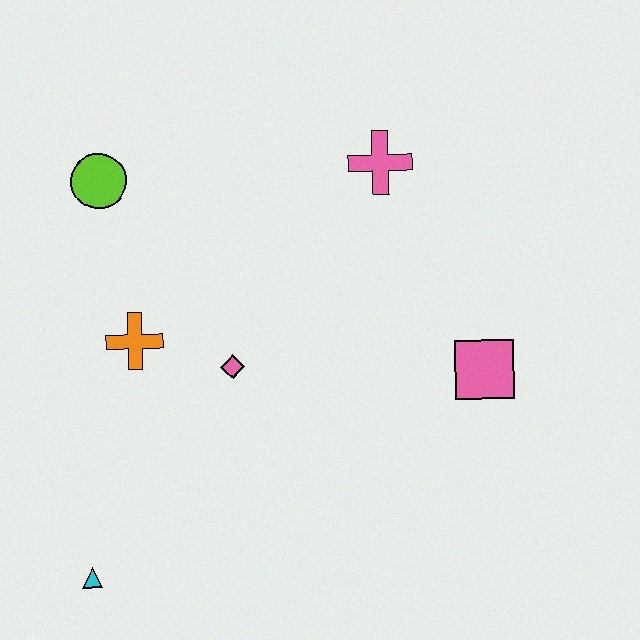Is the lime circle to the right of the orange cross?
No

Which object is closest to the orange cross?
The pink diamond is closest to the orange cross.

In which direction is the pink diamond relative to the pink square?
The pink diamond is to the left of the pink square.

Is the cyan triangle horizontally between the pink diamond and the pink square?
No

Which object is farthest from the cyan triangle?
The pink cross is farthest from the cyan triangle.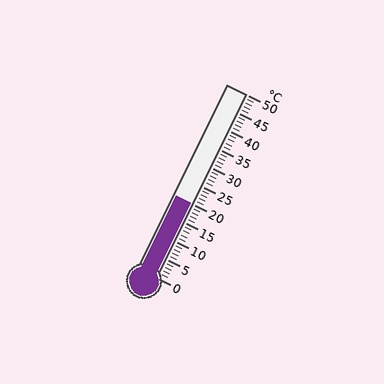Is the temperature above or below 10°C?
The temperature is above 10°C.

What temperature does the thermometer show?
The thermometer shows approximately 20°C.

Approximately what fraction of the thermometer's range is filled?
The thermometer is filled to approximately 40% of its range.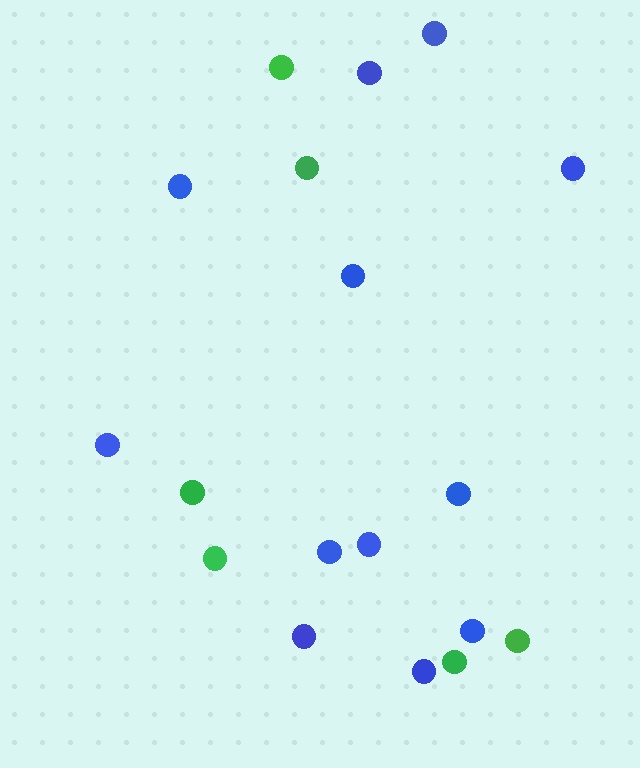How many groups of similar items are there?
There are 2 groups: one group of green circles (6) and one group of blue circles (12).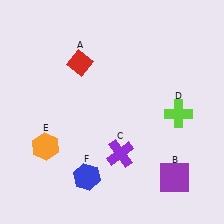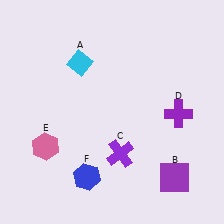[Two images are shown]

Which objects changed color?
A changed from red to cyan. D changed from lime to purple. E changed from orange to pink.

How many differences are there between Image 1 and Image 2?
There are 3 differences between the two images.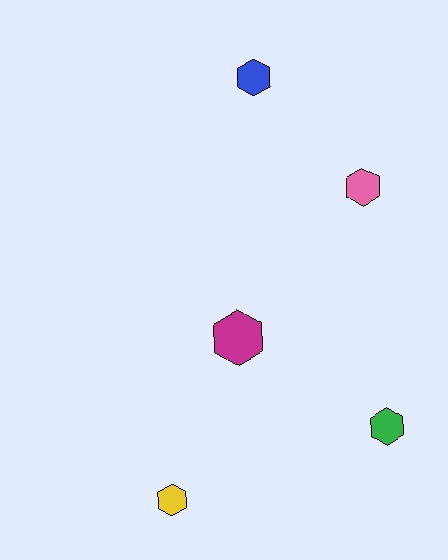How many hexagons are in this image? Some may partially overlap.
There are 5 hexagons.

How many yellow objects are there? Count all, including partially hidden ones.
There is 1 yellow object.